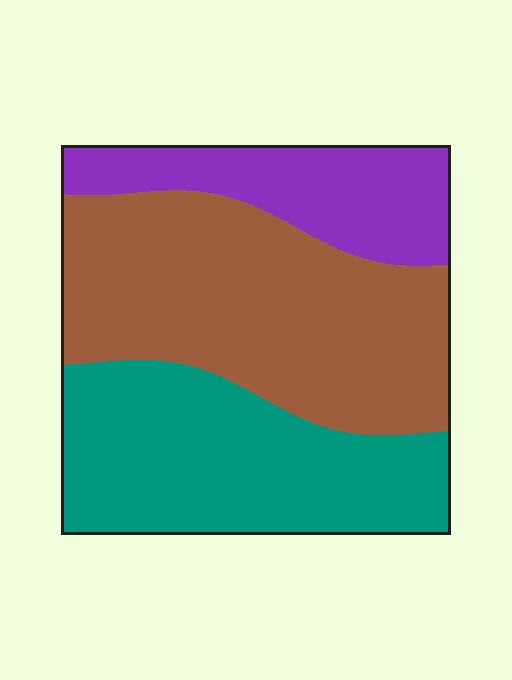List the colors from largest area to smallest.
From largest to smallest: brown, teal, purple.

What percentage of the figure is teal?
Teal takes up about three eighths (3/8) of the figure.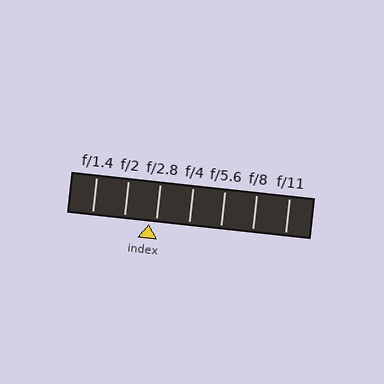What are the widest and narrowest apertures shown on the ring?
The widest aperture shown is f/1.4 and the narrowest is f/11.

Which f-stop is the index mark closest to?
The index mark is closest to f/2.8.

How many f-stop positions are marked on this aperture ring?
There are 7 f-stop positions marked.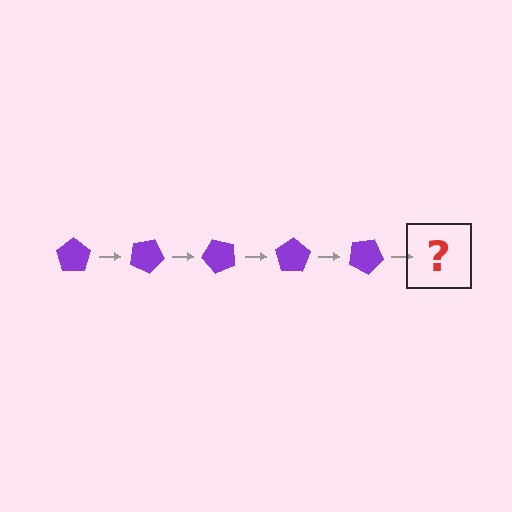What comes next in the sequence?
The next element should be a purple pentagon rotated 125 degrees.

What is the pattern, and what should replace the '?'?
The pattern is that the pentagon rotates 25 degrees each step. The '?' should be a purple pentagon rotated 125 degrees.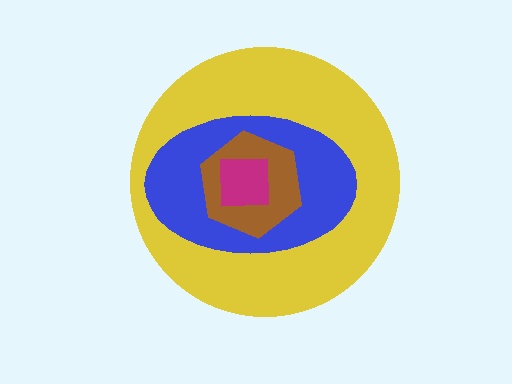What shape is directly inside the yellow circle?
The blue ellipse.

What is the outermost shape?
The yellow circle.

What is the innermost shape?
The magenta square.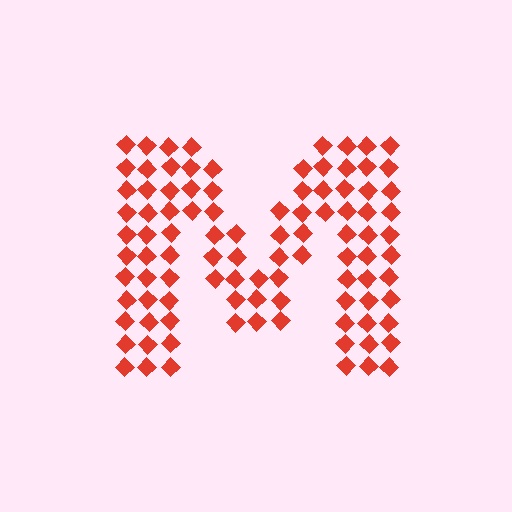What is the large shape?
The large shape is the letter M.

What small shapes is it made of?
It is made of small diamonds.